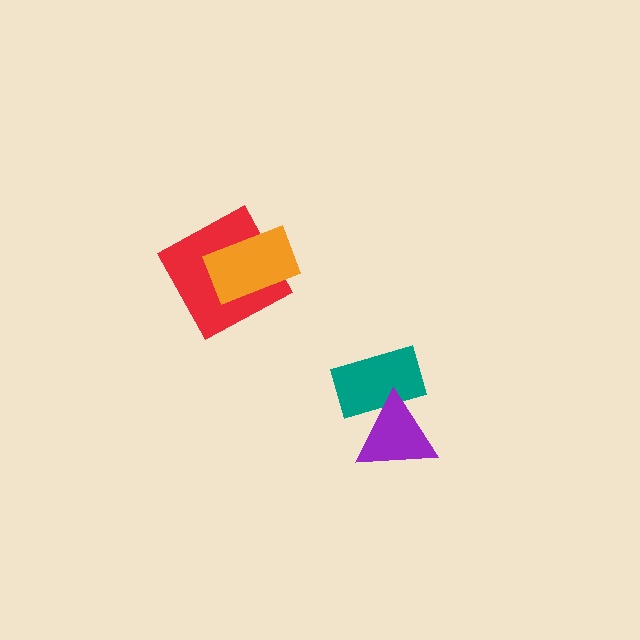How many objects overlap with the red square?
1 object overlaps with the red square.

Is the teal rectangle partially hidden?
Yes, it is partially covered by another shape.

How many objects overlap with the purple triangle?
1 object overlaps with the purple triangle.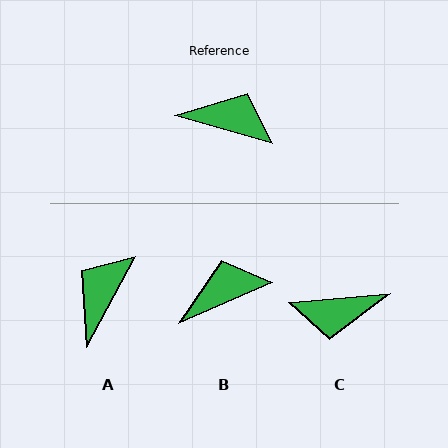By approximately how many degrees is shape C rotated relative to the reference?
Approximately 159 degrees clockwise.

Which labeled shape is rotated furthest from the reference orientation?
C, about 159 degrees away.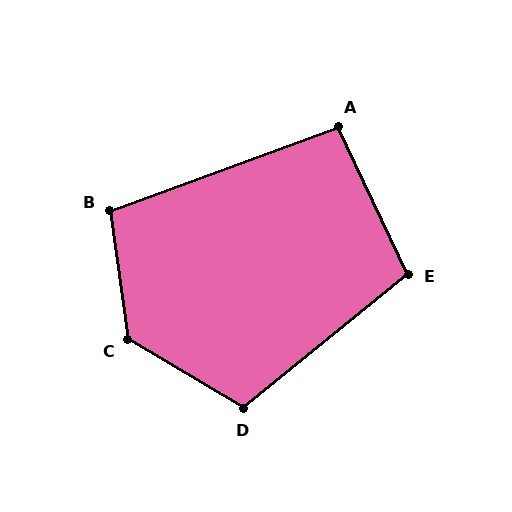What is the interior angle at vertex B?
Approximately 102 degrees (obtuse).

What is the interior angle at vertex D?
Approximately 110 degrees (obtuse).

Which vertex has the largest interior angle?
C, at approximately 129 degrees.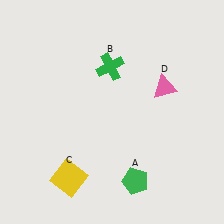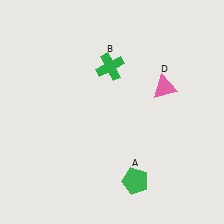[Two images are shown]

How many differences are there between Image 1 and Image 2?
There is 1 difference between the two images.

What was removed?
The yellow square (C) was removed in Image 2.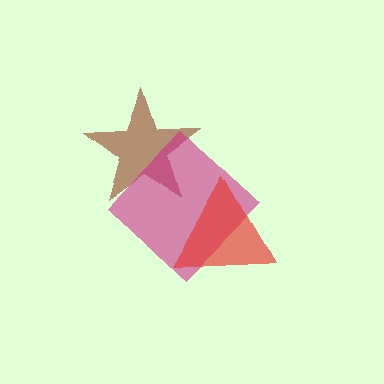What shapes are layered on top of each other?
The layered shapes are: a brown star, a magenta diamond, a red triangle.